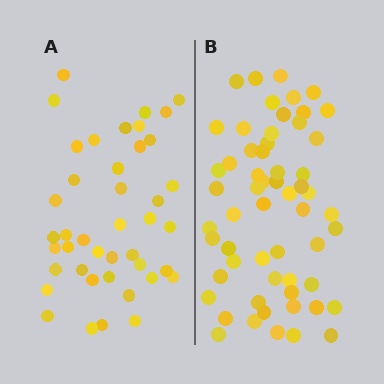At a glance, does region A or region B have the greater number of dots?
Region B (the right region) has more dots.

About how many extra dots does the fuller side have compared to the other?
Region B has approximately 15 more dots than region A.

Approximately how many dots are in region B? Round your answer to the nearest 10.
About 60 dots. (The exact count is 58, which rounds to 60.)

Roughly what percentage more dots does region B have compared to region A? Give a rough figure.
About 40% more.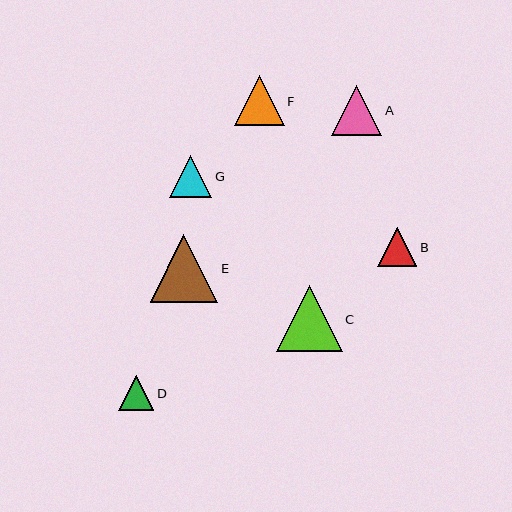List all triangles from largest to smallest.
From largest to smallest: E, C, A, F, G, B, D.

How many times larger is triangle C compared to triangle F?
Triangle C is approximately 1.3 times the size of triangle F.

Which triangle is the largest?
Triangle E is the largest with a size of approximately 67 pixels.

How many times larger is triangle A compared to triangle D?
Triangle A is approximately 1.4 times the size of triangle D.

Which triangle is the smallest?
Triangle D is the smallest with a size of approximately 35 pixels.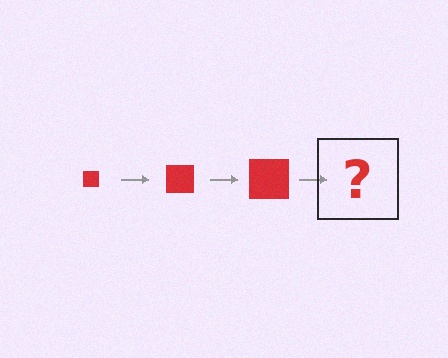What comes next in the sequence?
The next element should be a red square, larger than the previous one.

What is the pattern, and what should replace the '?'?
The pattern is that the square gets progressively larger each step. The '?' should be a red square, larger than the previous one.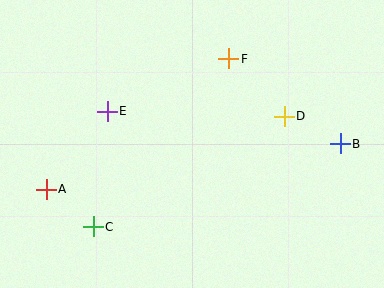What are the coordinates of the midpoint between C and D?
The midpoint between C and D is at (189, 172).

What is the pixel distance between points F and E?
The distance between F and E is 133 pixels.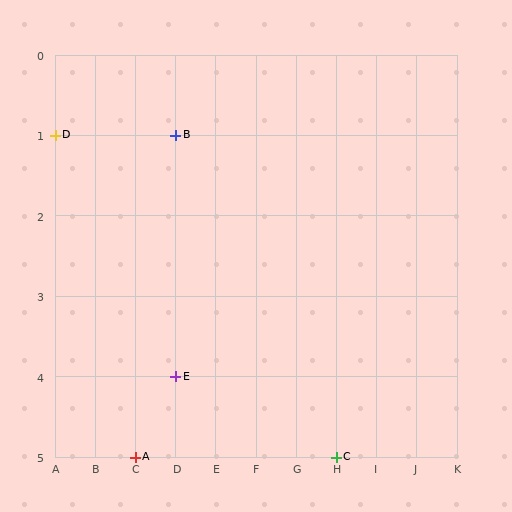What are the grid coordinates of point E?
Point E is at grid coordinates (D, 4).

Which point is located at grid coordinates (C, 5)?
Point A is at (C, 5).